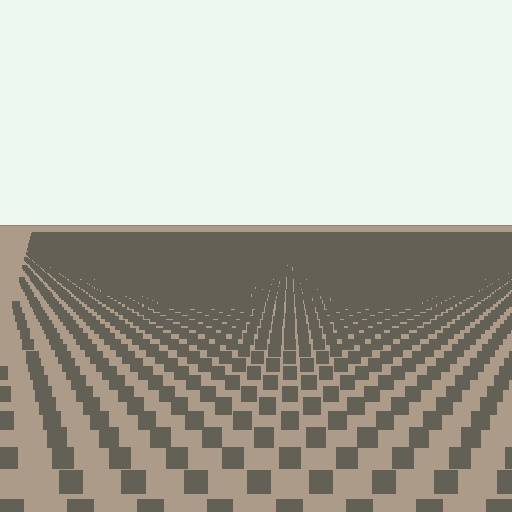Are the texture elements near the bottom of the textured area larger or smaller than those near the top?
Larger. Near the bottom, elements are closer to the viewer and appear at a bigger on-screen size.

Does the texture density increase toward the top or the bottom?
Density increases toward the top.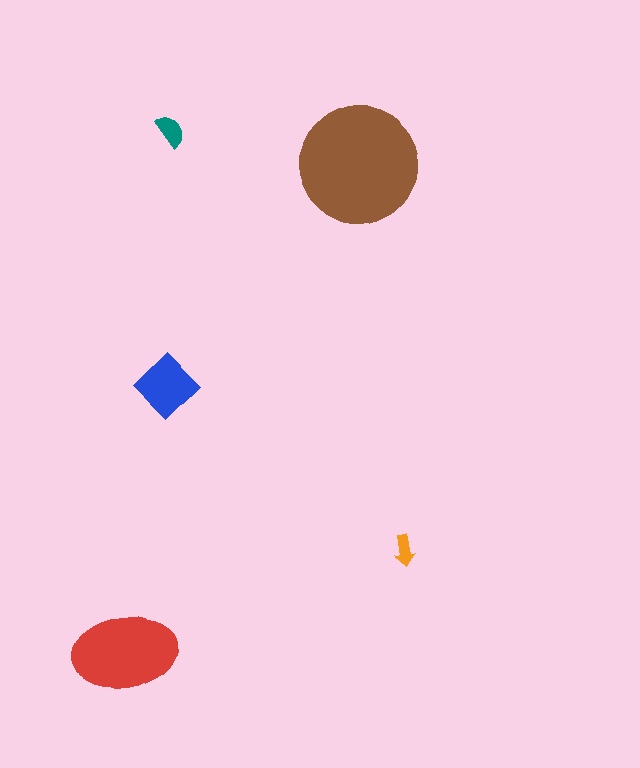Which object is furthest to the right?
The orange arrow is rightmost.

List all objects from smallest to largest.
The orange arrow, the teal semicircle, the blue diamond, the red ellipse, the brown circle.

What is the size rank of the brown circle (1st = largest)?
1st.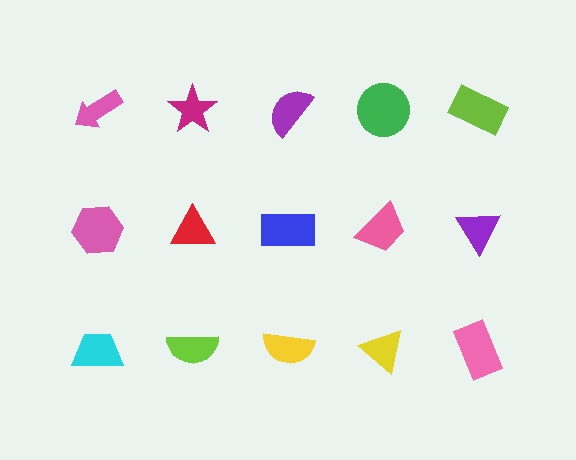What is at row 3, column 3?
A yellow semicircle.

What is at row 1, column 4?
A green circle.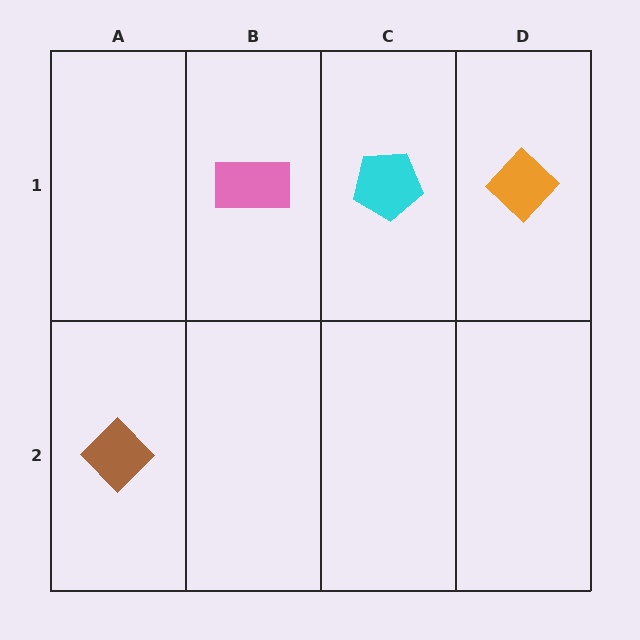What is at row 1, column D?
An orange diamond.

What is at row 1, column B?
A pink rectangle.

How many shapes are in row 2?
1 shape.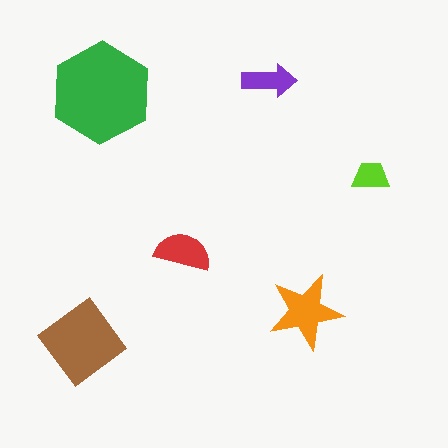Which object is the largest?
The green hexagon.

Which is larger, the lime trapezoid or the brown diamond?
The brown diamond.